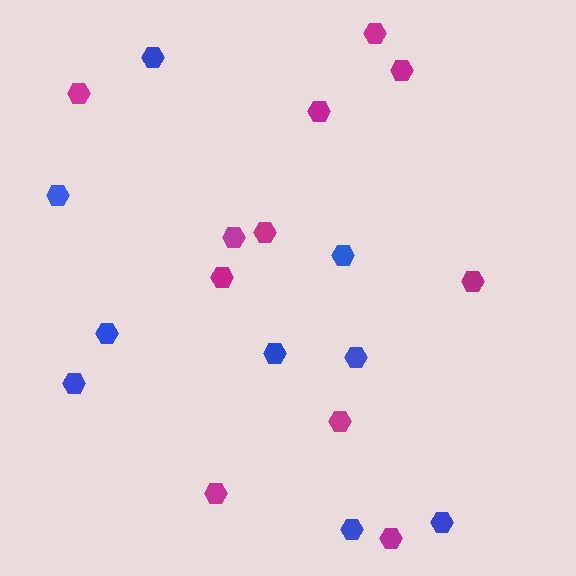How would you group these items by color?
There are 2 groups: one group of blue hexagons (9) and one group of magenta hexagons (11).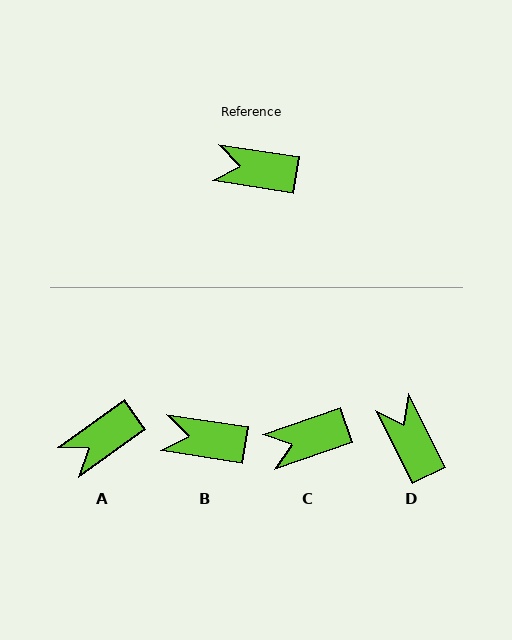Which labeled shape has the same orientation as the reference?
B.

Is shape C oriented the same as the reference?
No, it is off by about 28 degrees.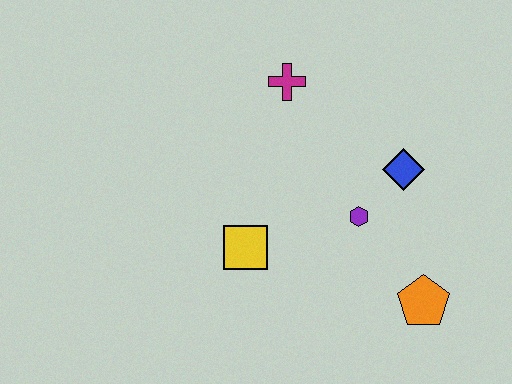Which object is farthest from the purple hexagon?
The magenta cross is farthest from the purple hexagon.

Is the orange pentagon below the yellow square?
Yes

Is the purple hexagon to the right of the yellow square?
Yes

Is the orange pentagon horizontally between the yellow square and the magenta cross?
No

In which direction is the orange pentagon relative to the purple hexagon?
The orange pentagon is below the purple hexagon.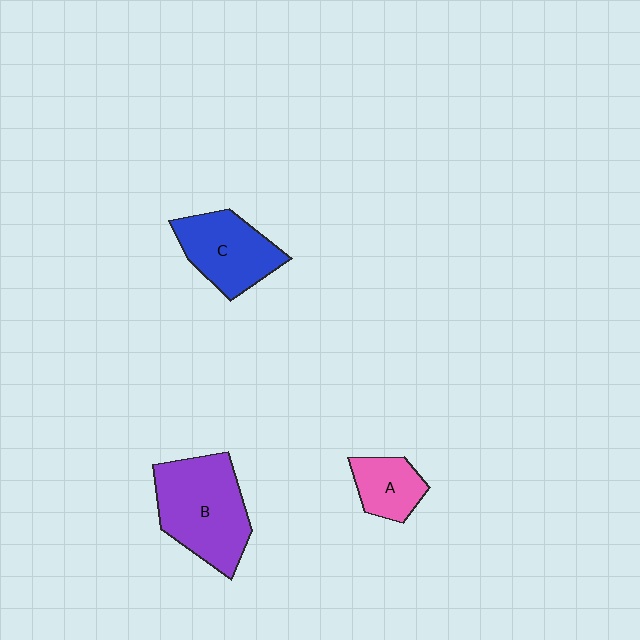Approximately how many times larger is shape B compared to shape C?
Approximately 1.4 times.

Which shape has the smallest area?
Shape A (pink).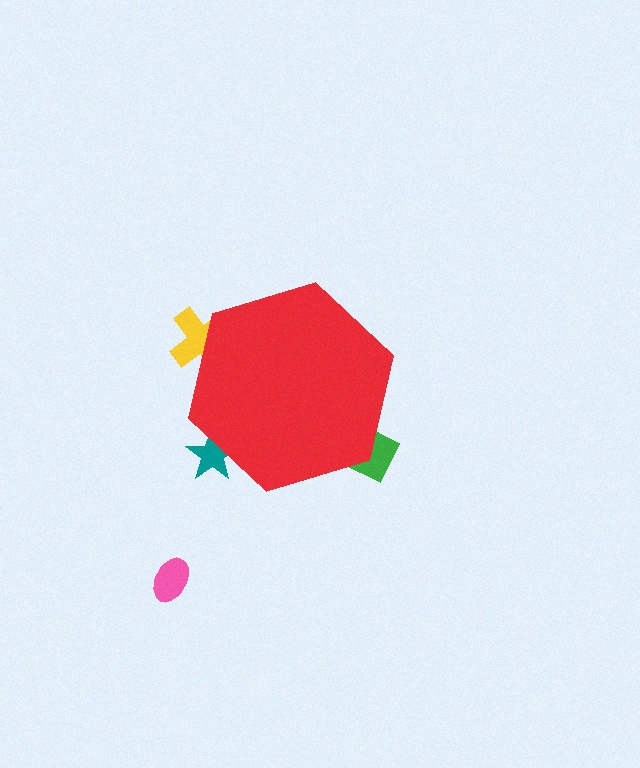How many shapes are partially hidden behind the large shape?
3 shapes are partially hidden.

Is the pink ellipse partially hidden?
No, the pink ellipse is fully visible.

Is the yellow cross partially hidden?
Yes, the yellow cross is partially hidden behind the red hexagon.